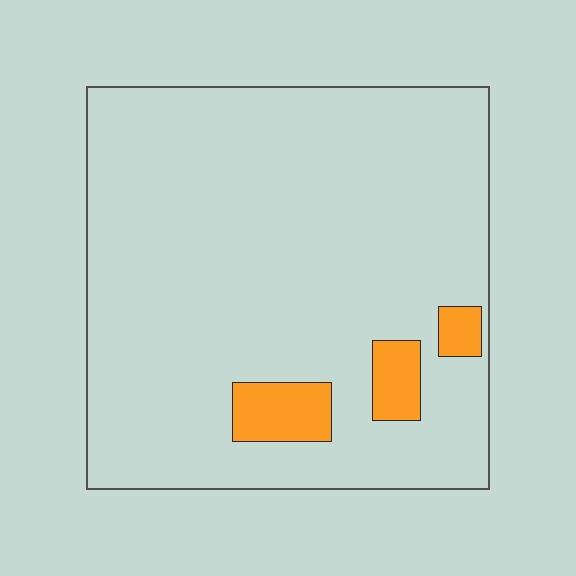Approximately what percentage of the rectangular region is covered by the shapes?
Approximately 5%.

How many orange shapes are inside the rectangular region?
3.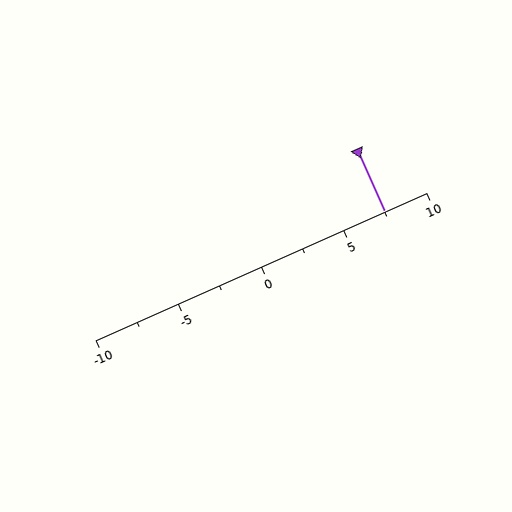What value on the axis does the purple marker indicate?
The marker indicates approximately 7.5.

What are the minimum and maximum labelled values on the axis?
The axis runs from -10 to 10.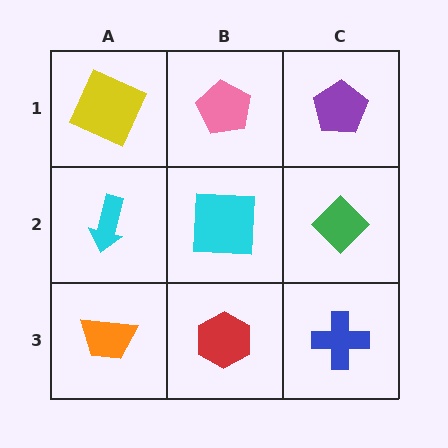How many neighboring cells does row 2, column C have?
3.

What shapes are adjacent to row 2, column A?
A yellow square (row 1, column A), an orange trapezoid (row 3, column A), a cyan square (row 2, column B).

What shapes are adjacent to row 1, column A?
A cyan arrow (row 2, column A), a pink pentagon (row 1, column B).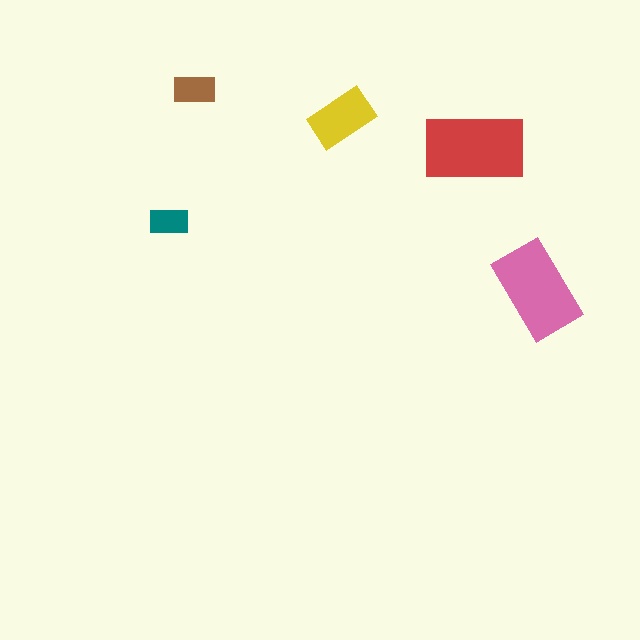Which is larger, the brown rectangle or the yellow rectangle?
The yellow one.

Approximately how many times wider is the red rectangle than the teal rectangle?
About 2.5 times wider.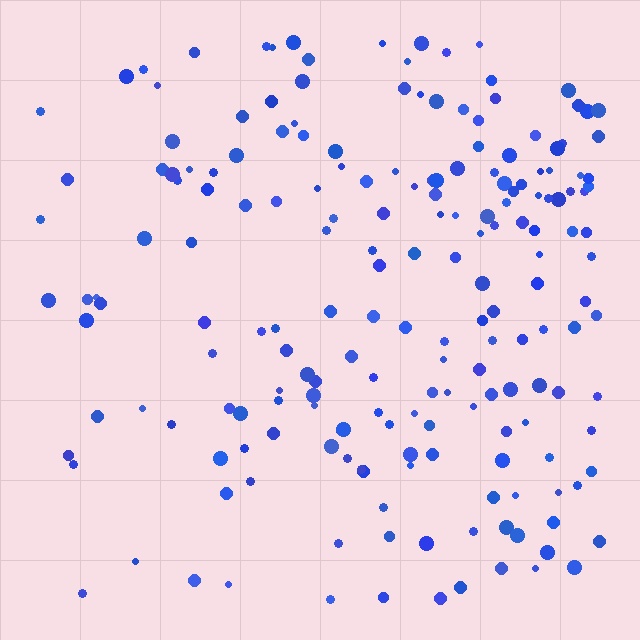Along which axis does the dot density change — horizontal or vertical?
Horizontal.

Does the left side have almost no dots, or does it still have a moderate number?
Still a moderate number, just noticeably fewer than the right.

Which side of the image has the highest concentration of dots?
The right.